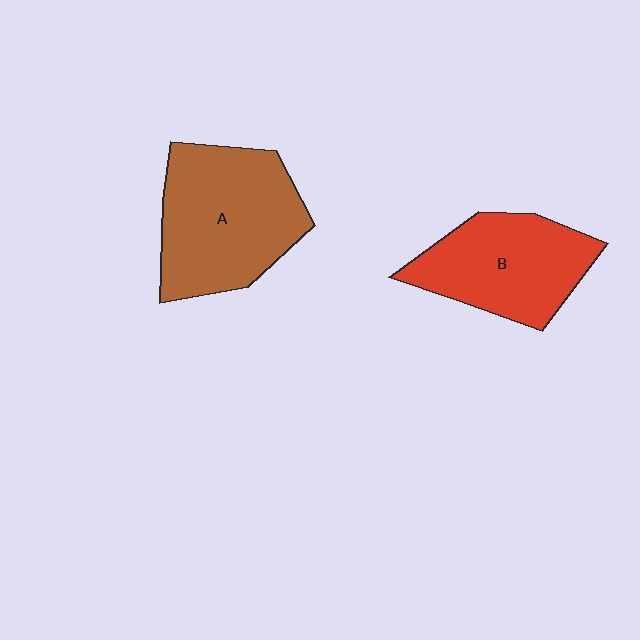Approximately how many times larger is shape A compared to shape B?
Approximately 1.2 times.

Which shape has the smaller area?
Shape B (red).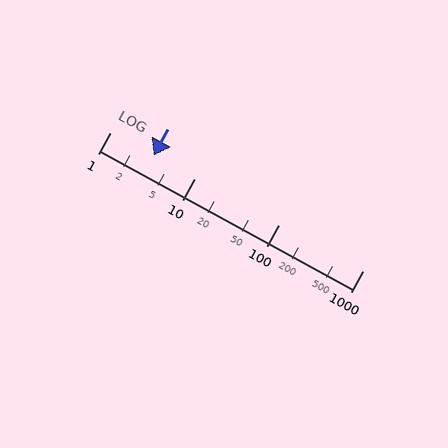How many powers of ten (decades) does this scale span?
The scale spans 3 decades, from 1 to 1000.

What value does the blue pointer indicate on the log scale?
The pointer indicates approximately 3.3.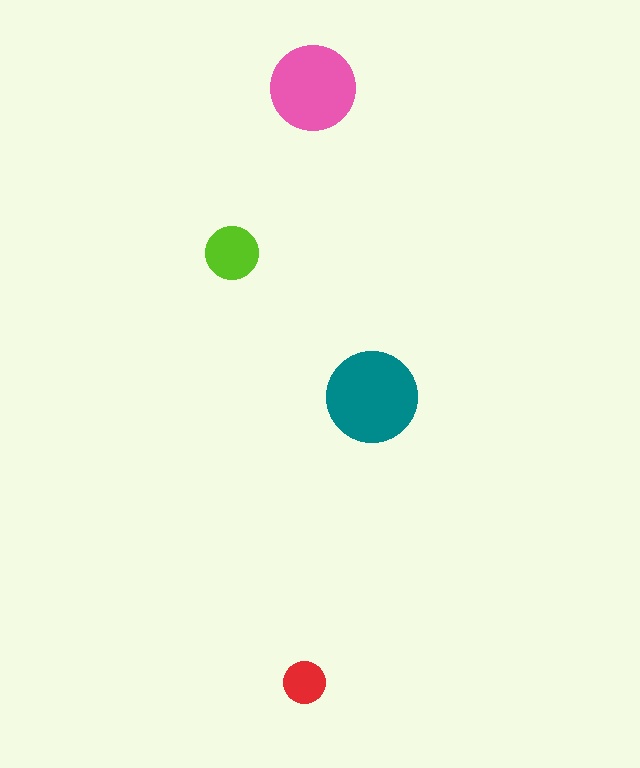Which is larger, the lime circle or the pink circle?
The pink one.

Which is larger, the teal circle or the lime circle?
The teal one.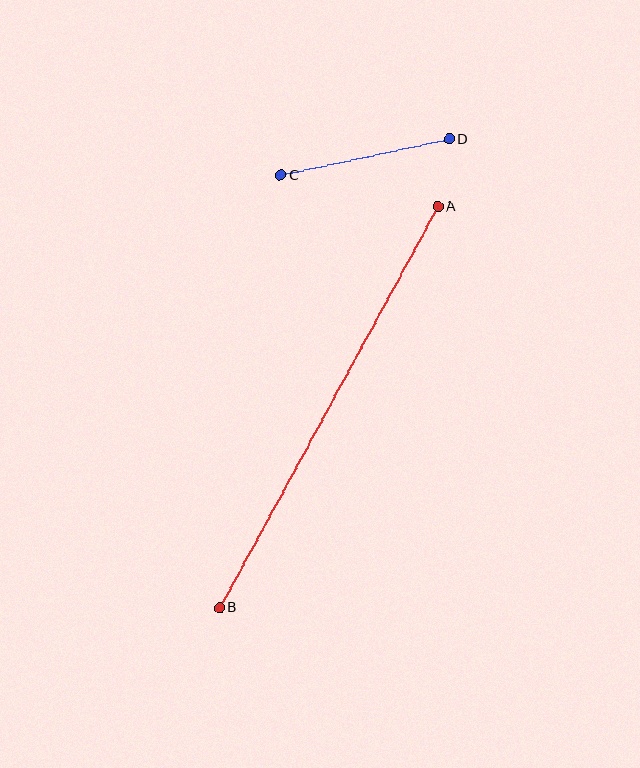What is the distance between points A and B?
The distance is approximately 456 pixels.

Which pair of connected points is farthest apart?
Points A and B are farthest apart.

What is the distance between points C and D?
The distance is approximately 172 pixels.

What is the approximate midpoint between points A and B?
The midpoint is at approximately (329, 407) pixels.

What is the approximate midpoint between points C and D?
The midpoint is at approximately (365, 157) pixels.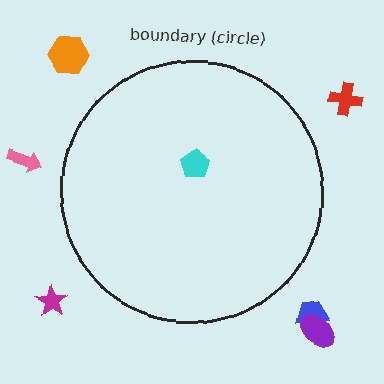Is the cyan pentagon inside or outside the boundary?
Inside.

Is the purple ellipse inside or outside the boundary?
Outside.